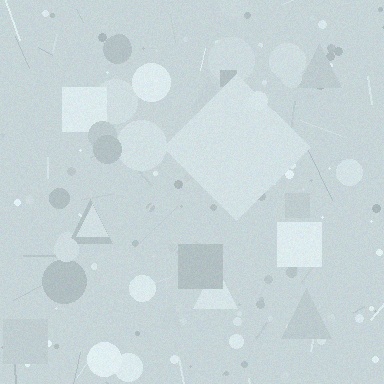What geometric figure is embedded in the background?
A diamond is embedded in the background.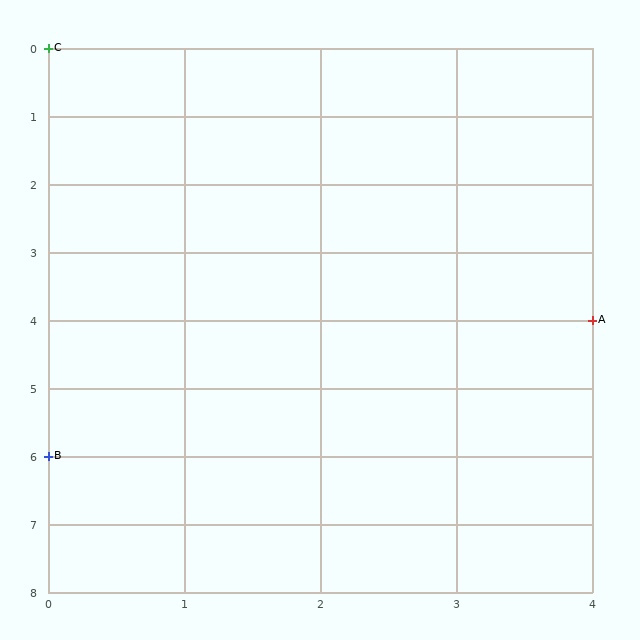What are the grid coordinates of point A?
Point A is at grid coordinates (4, 4).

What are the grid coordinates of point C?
Point C is at grid coordinates (0, 0).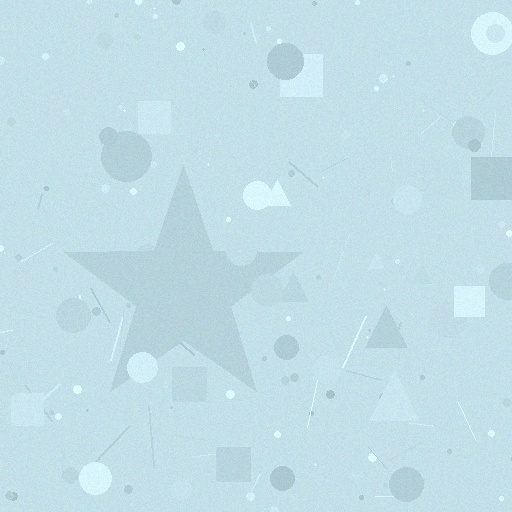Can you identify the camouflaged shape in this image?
The camouflaged shape is a star.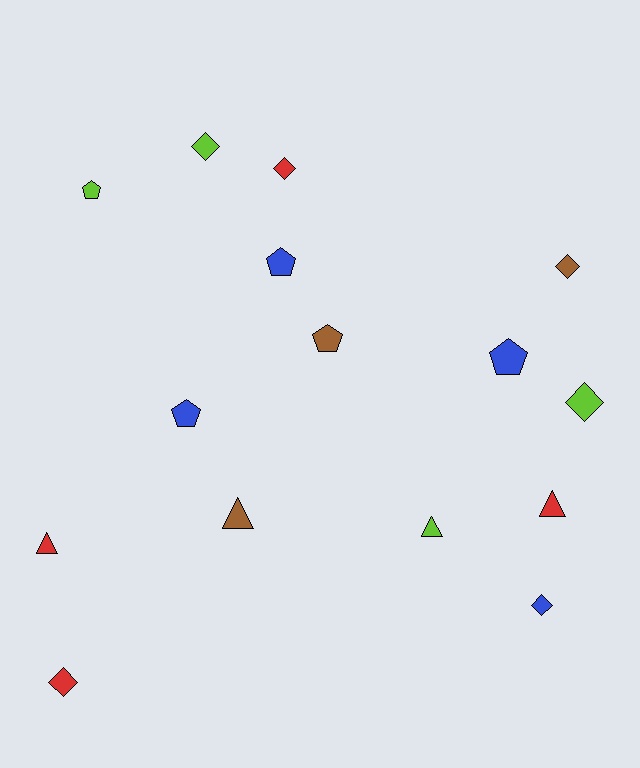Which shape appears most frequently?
Diamond, with 6 objects.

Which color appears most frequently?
Red, with 4 objects.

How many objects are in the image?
There are 15 objects.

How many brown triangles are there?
There is 1 brown triangle.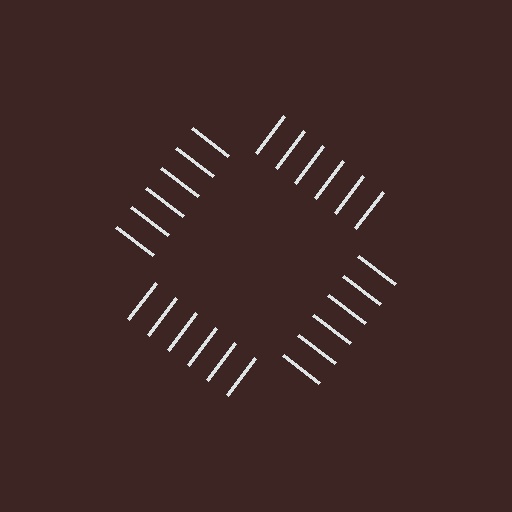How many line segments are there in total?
24 — 6 along each of the 4 edges.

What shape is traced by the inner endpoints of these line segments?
An illusory square — the line segments terminate on its edges but no continuous stroke is drawn.